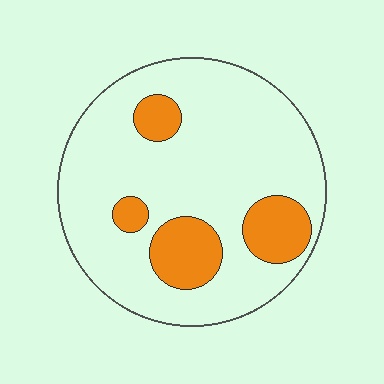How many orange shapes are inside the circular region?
4.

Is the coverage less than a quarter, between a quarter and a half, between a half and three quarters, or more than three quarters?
Less than a quarter.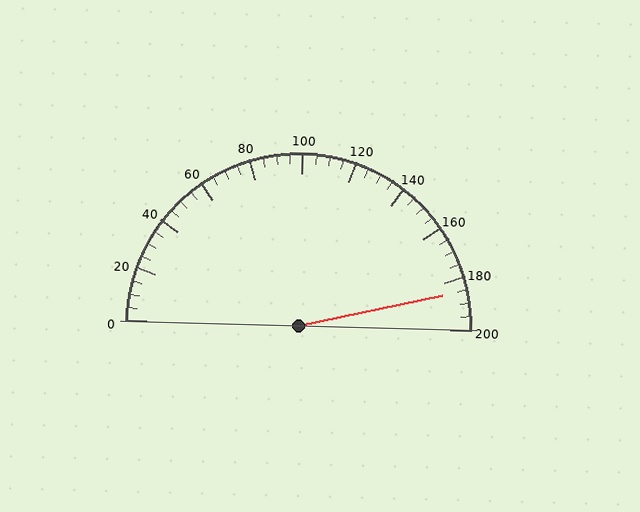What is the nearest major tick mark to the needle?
The nearest major tick mark is 180.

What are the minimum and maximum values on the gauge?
The gauge ranges from 0 to 200.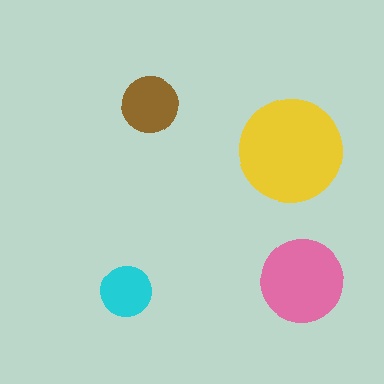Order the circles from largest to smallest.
the yellow one, the pink one, the brown one, the cyan one.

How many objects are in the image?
There are 4 objects in the image.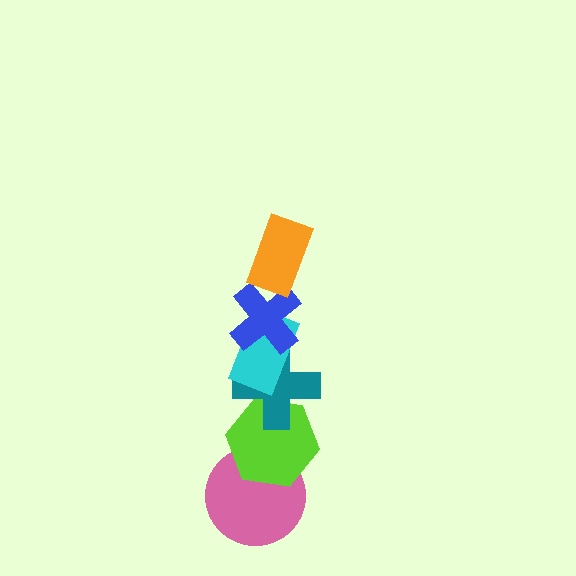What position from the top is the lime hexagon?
The lime hexagon is 5th from the top.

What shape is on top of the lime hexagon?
The teal cross is on top of the lime hexagon.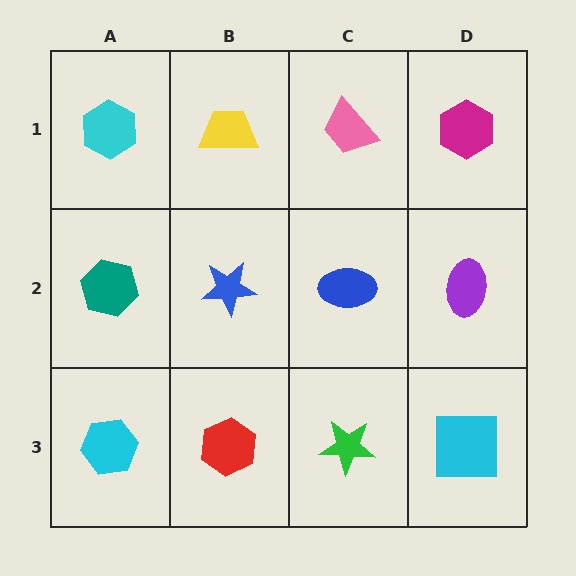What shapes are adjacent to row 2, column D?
A magenta hexagon (row 1, column D), a cyan square (row 3, column D), a blue ellipse (row 2, column C).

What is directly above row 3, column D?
A purple ellipse.